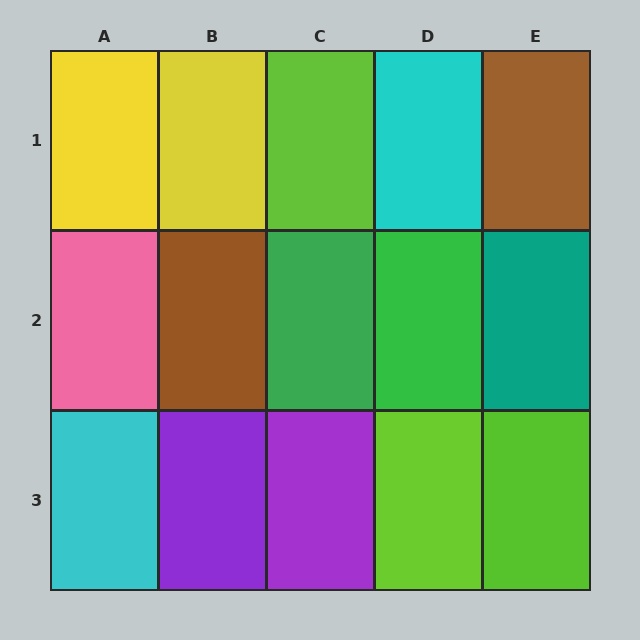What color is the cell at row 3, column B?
Purple.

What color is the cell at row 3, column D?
Lime.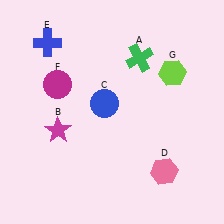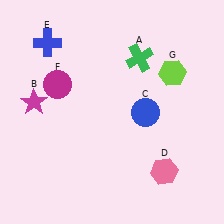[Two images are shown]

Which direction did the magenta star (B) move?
The magenta star (B) moved up.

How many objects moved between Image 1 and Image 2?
2 objects moved between the two images.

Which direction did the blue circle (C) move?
The blue circle (C) moved right.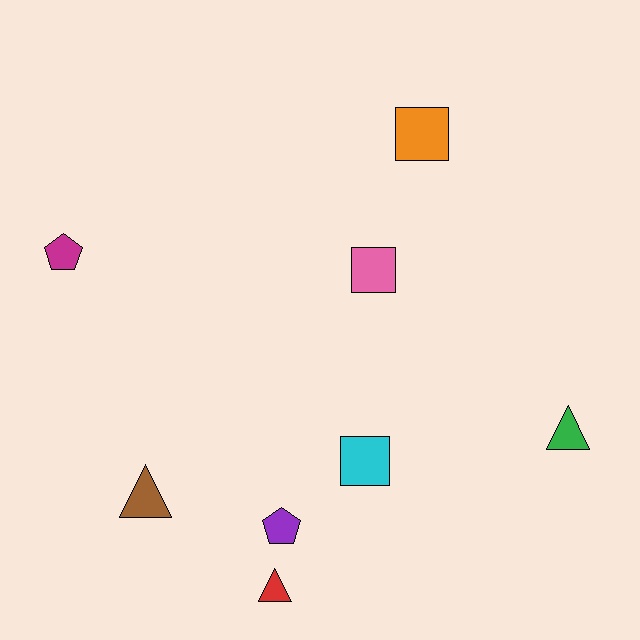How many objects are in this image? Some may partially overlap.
There are 8 objects.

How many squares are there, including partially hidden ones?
There are 3 squares.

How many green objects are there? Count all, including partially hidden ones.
There is 1 green object.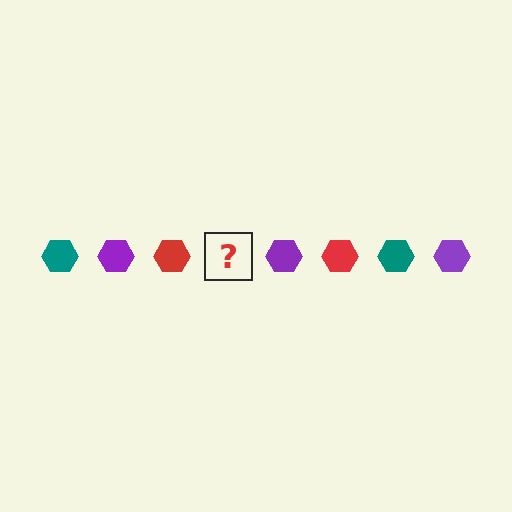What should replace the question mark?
The question mark should be replaced with a teal hexagon.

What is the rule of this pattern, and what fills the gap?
The rule is that the pattern cycles through teal, purple, red hexagons. The gap should be filled with a teal hexagon.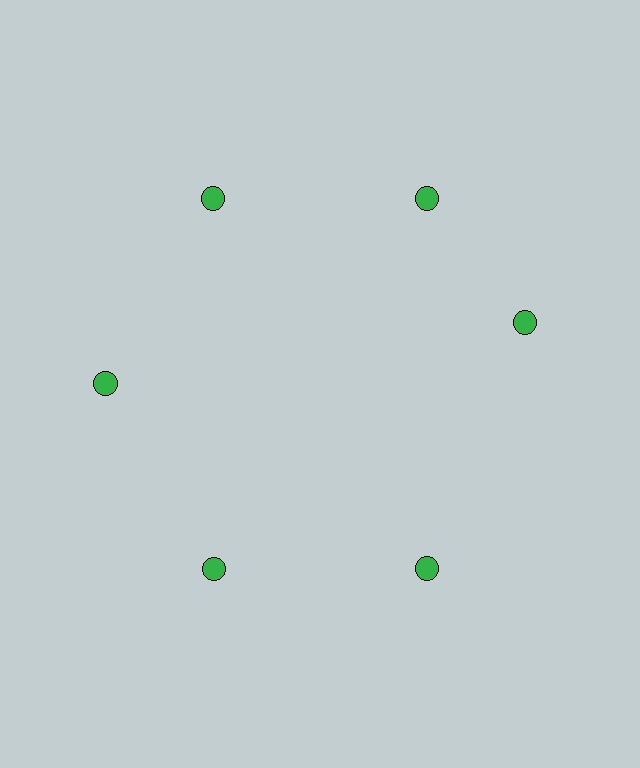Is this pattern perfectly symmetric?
No. The 6 green circles are arranged in a ring, but one element near the 3 o'clock position is rotated out of alignment along the ring, breaking the 6-fold rotational symmetry.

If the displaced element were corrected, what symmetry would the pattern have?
It would have 6-fold rotational symmetry — the pattern would map onto itself every 60 degrees.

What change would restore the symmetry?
The symmetry would be restored by rotating it back into even spacing with its neighbors so that all 6 circles sit at equal angles and equal distance from the center.